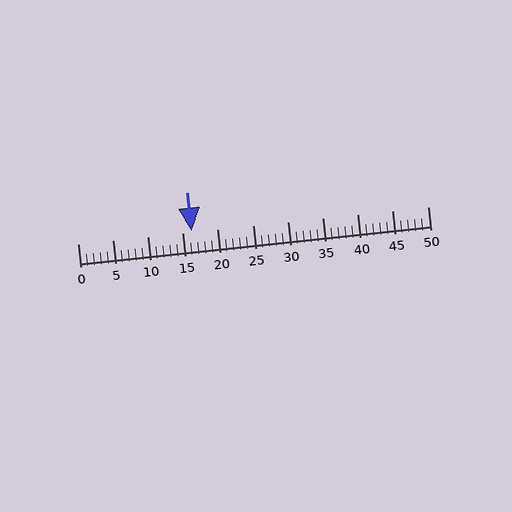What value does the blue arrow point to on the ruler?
The blue arrow points to approximately 16.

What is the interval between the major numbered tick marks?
The major tick marks are spaced 5 units apart.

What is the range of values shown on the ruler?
The ruler shows values from 0 to 50.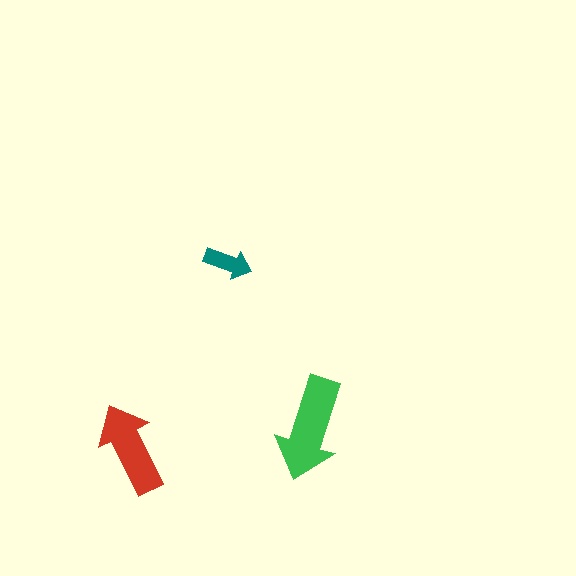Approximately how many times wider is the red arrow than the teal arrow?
About 2 times wider.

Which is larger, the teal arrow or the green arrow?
The green one.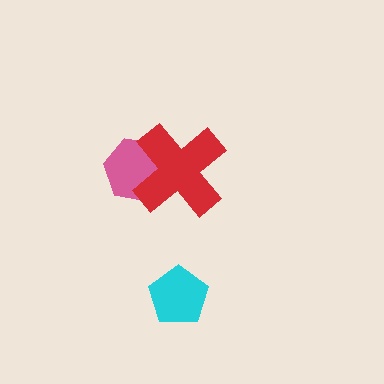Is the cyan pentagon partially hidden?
No, no other shape covers it.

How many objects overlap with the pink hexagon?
1 object overlaps with the pink hexagon.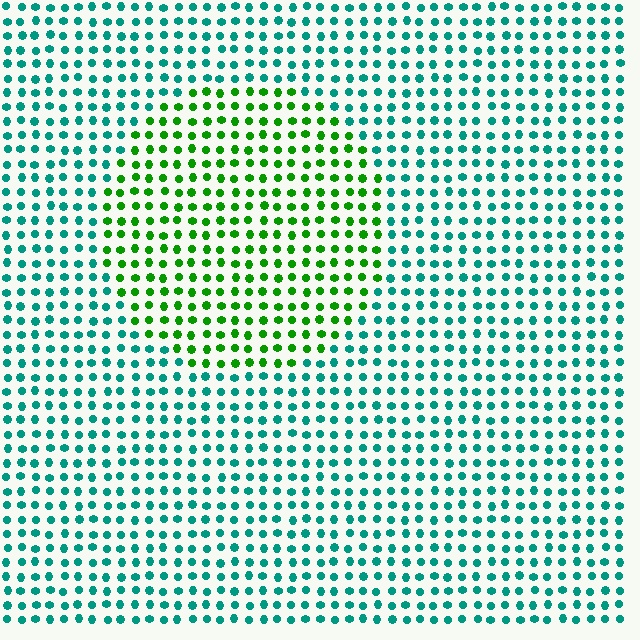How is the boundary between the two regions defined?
The boundary is defined purely by a slight shift in hue (about 53 degrees). Spacing, size, and orientation are identical on both sides.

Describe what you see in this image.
The image is filled with small teal elements in a uniform arrangement. A circle-shaped region is visible where the elements are tinted to a slightly different hue, forming a subtle color boundary.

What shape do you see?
I see a circle.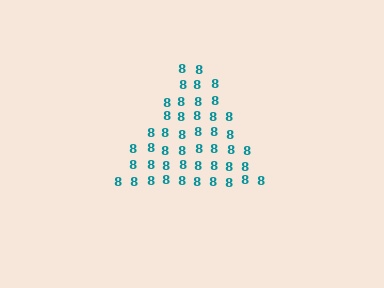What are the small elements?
The small elements are digit 8's.